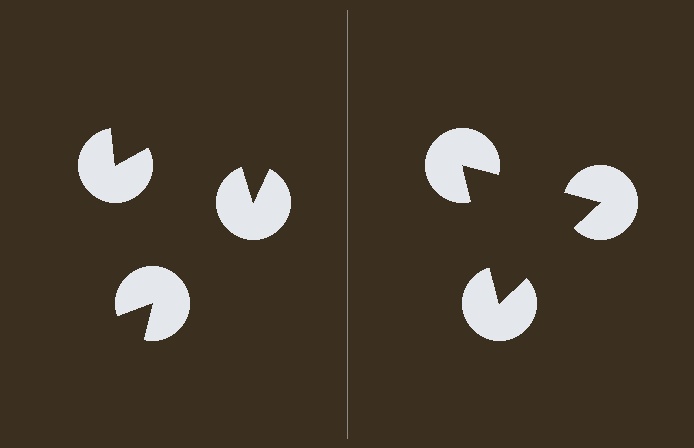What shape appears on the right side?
An illusory triangle.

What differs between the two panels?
The pac-man discs are positioned identically on both sides; only the wedge orientations differ. On the right they align to a triangle; on the left they are misaligned.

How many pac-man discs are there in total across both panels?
6 — 3 on each side.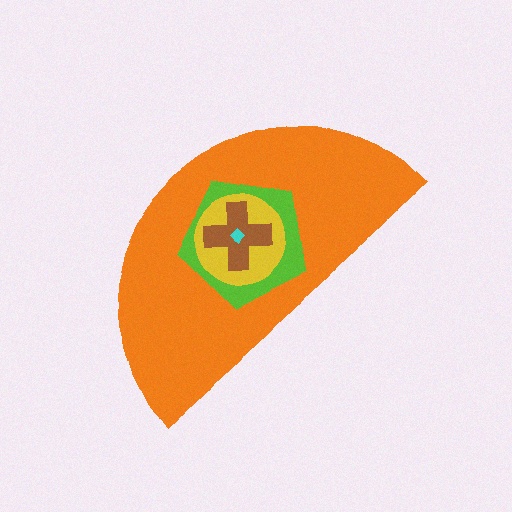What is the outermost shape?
The orange semicircle.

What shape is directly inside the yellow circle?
The brown cross.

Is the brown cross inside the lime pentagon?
Yes.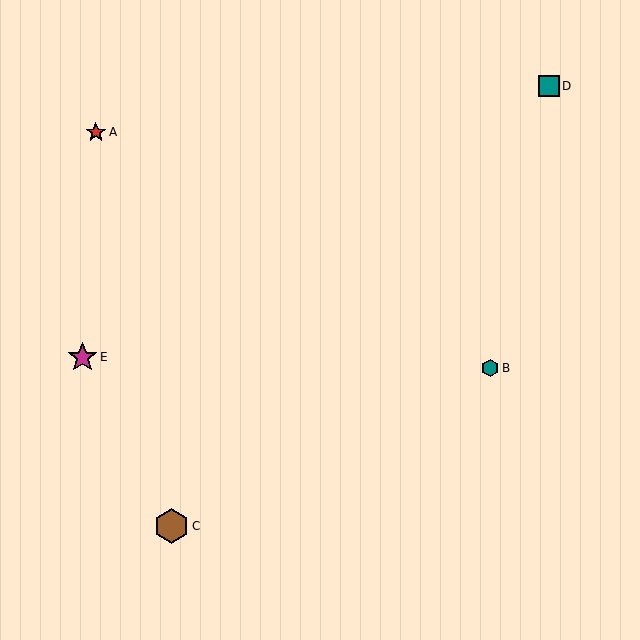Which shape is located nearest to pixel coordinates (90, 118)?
The red star (labeled A) at (96, 132) is nearest to that location.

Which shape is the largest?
The brown hexagon (labeled C) is the largest.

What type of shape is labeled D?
Shape D is a teal square.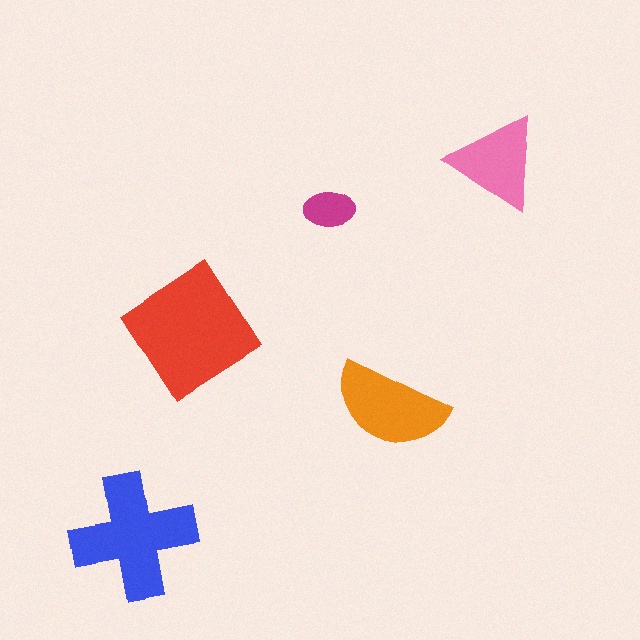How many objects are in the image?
There are 5 objects in the image.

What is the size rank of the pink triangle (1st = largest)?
4th.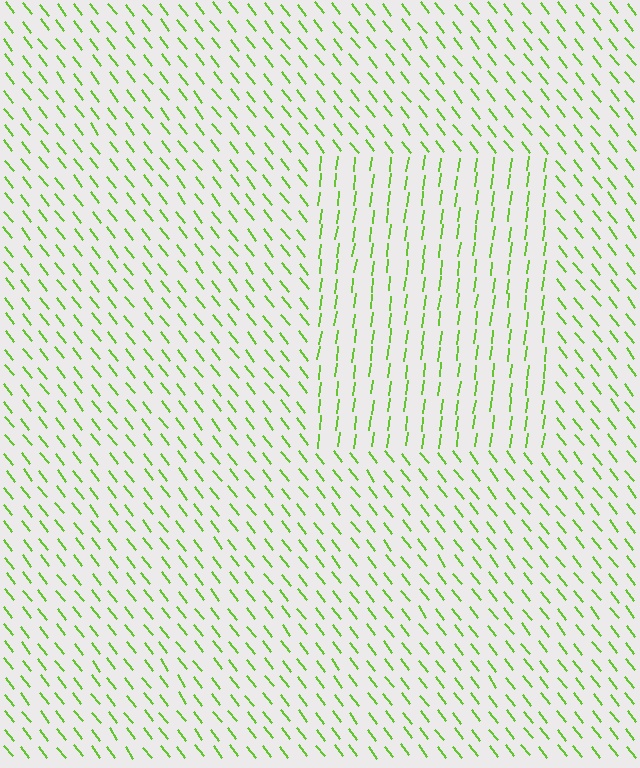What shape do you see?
I see a rectangle.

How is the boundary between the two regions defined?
The boundary is defined purely by a change in line orientation (approximately 45 degrees difference). All lines are the same color and thickness.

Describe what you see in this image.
The image is filled with small lime line segments. A rectangle region in the image has lines oriented differently from the surrounding lines, creating a visible texture boundary.